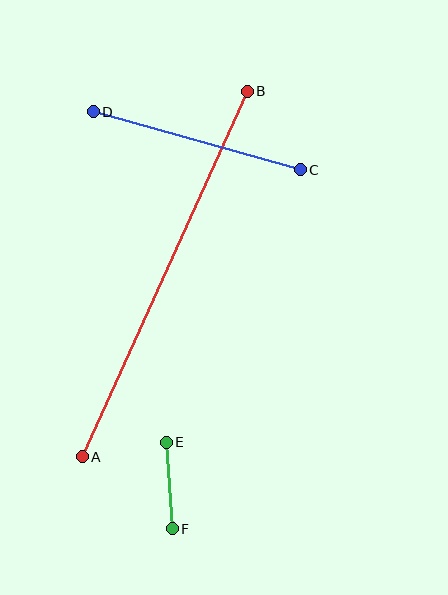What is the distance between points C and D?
The distance is approximately 215 pixels.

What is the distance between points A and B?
The distance is approximately 401 pixels.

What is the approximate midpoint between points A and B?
The midpoint is at approximately (165, 274) pixels.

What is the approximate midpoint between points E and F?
The midpoint is at approximately (169, 486) pixels.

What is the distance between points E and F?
The distance is approximately 87 pixels.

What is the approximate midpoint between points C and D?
The midpoint is at approximately (197, 141) pixels.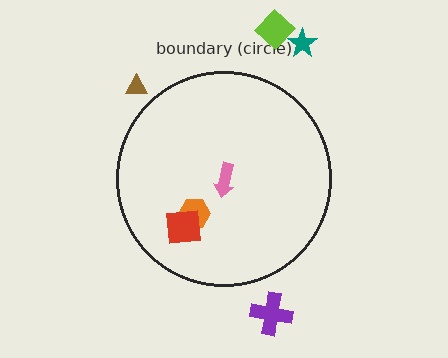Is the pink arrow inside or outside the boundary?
Inside.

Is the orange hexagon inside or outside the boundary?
Inside.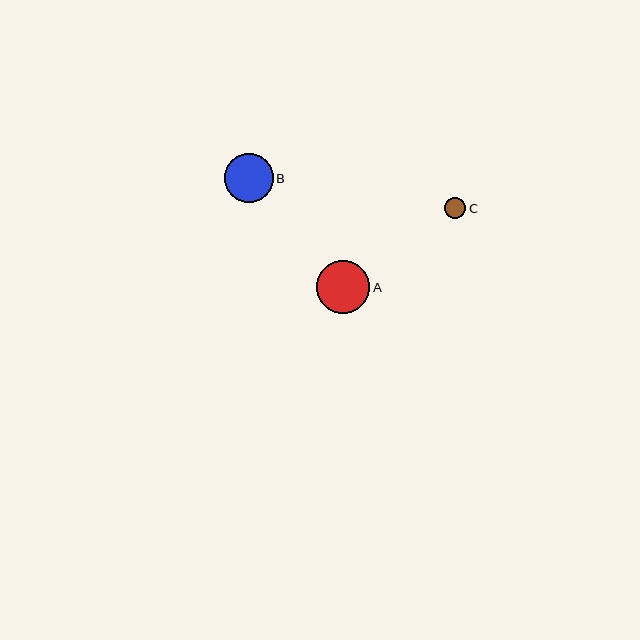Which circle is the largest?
Circle A is the largest with a size of approximately 53 pixels.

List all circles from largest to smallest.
From largest to smallest: A, B, C.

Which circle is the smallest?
Circle C is the smallest with a size of approximately 21 pixels.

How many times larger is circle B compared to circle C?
Circle B is approximately 2.3 times the size of circle C.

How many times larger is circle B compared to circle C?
Circle B is approximately 2.3 times the size of circle C.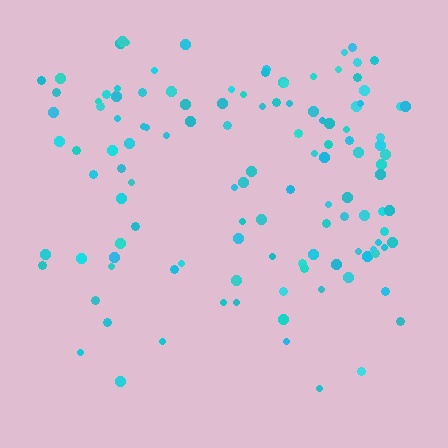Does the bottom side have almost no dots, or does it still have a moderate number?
Still a moderate number, just noticeably fewer than the top.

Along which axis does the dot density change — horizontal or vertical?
Vertical.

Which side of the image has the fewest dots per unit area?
The bottom.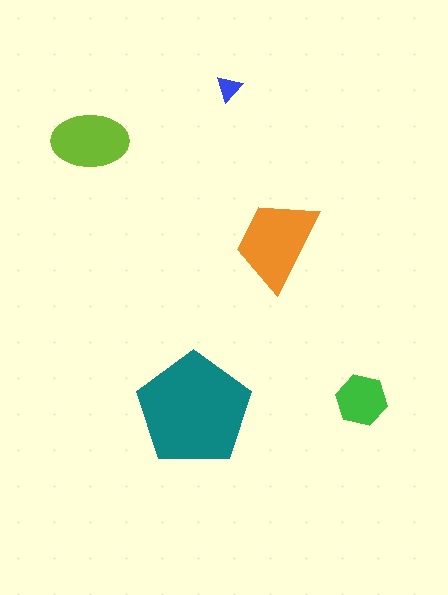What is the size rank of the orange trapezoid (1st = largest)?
2nd.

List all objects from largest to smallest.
The teal pentagon, the orange trapezoid, the lime ellipse, the green hexagon, the blue triangle.